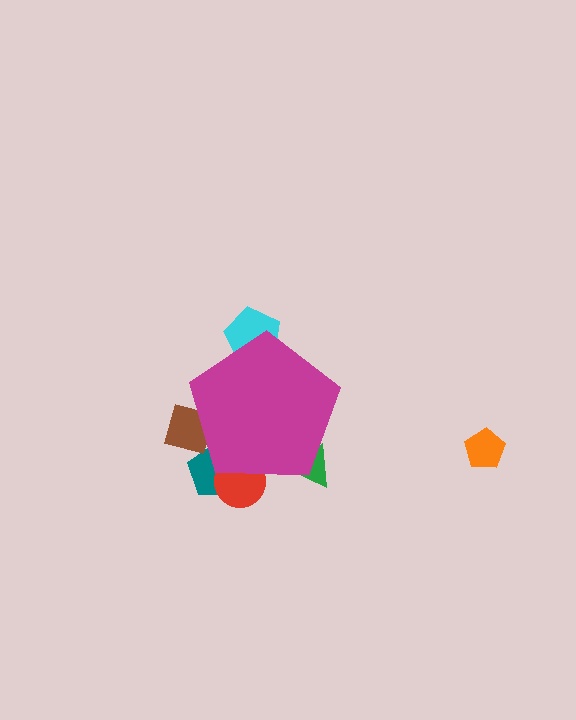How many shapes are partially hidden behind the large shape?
5 shapes are partially hidden.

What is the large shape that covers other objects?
A magenta pentagon.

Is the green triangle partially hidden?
Yes, the green triangle is partially hidden behind the magenta pentagon.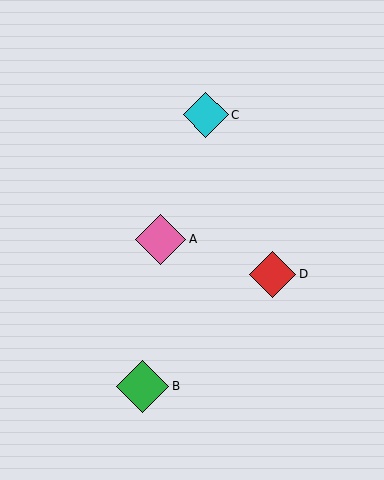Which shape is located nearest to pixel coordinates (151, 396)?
The green diamond (labeled B) at (143, 386) is nearest to that location.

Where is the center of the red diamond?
The center of the red diamond is at (273, 274).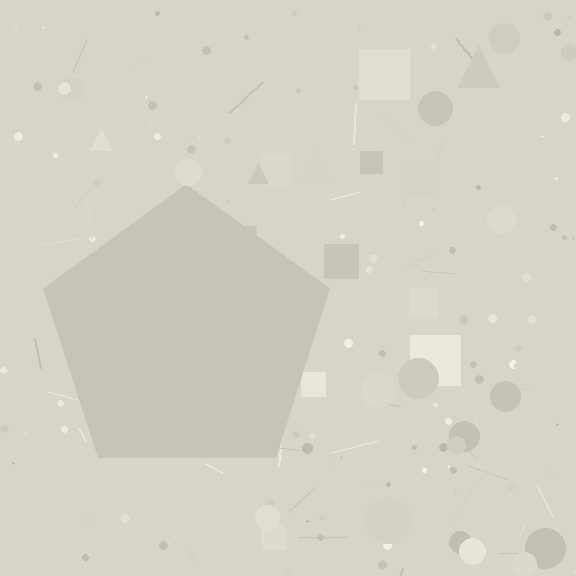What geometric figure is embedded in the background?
A pentagon is embedded in the background.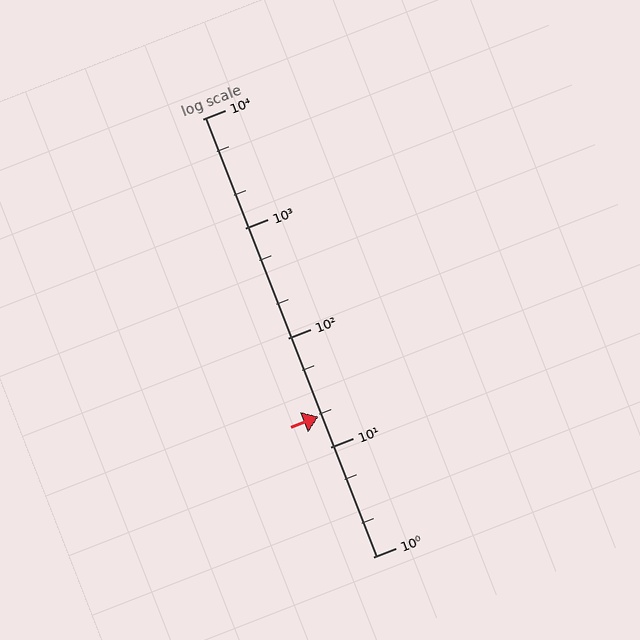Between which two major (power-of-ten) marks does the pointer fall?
The pointer is between 10 and 100.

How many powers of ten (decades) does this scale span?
The scale spans 4 decades, from 1 to 10000.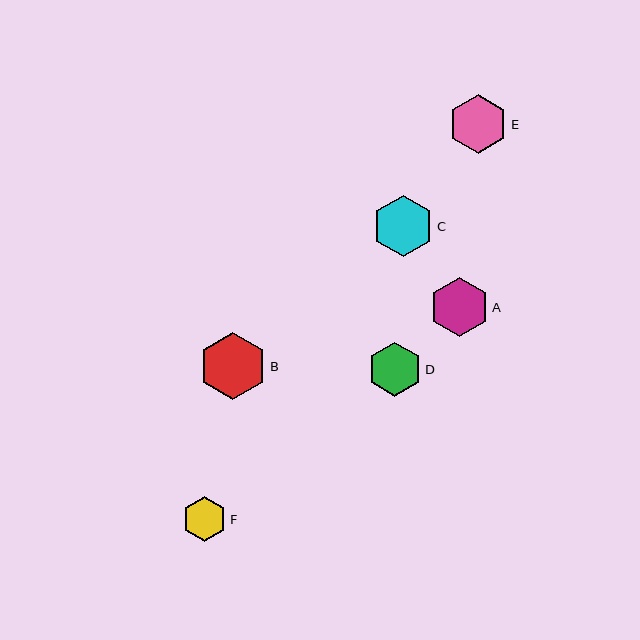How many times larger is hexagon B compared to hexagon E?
Hexagon B is approximately 1.1 times the size of hexagon E.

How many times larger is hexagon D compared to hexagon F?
Hexagon D is approximately 1.2 times the size of hexagon F.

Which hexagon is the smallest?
Hexagon F is the smallest with a size of approximately 45 pixels.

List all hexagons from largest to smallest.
From largest to smallest: B, C, A, E, D, F.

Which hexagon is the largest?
Hexagon B is the largest with a size of approximately 68 pixels.